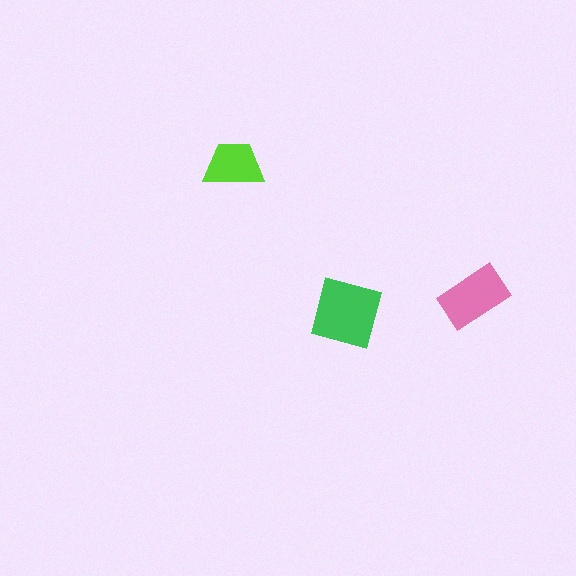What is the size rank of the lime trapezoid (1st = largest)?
3rd.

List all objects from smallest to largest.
The lime trapezoid, the pink rectangle, the green square.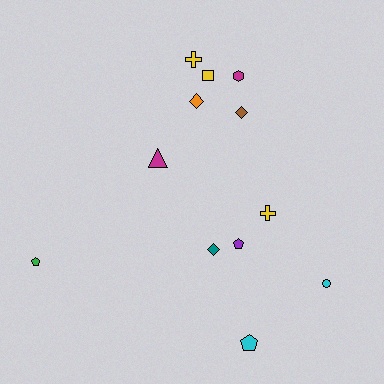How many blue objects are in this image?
There are no blue objects.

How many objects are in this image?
There are 12 objects.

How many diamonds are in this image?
There are 3 diamonds.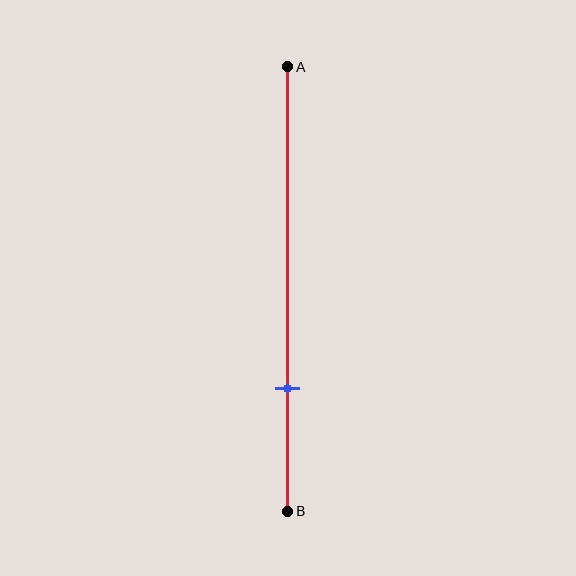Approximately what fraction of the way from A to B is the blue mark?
The blue mark is approximately 70% of the way from A to B.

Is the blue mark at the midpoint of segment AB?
No, the mark is at about 70% from A, not at the 50% midpoint.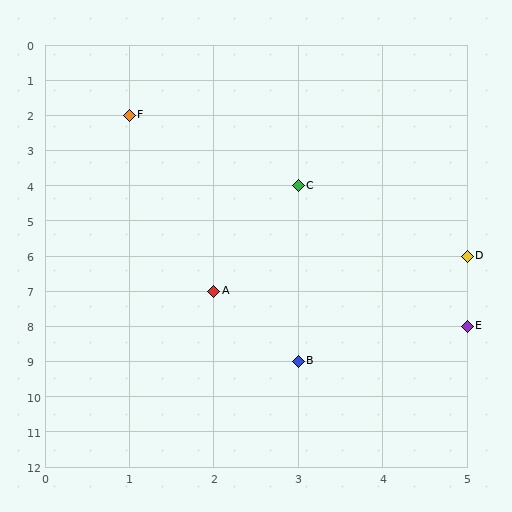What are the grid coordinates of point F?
Point F is at grid coordinates (1, 2).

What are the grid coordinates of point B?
Point B is at grid coordinates (3, 9).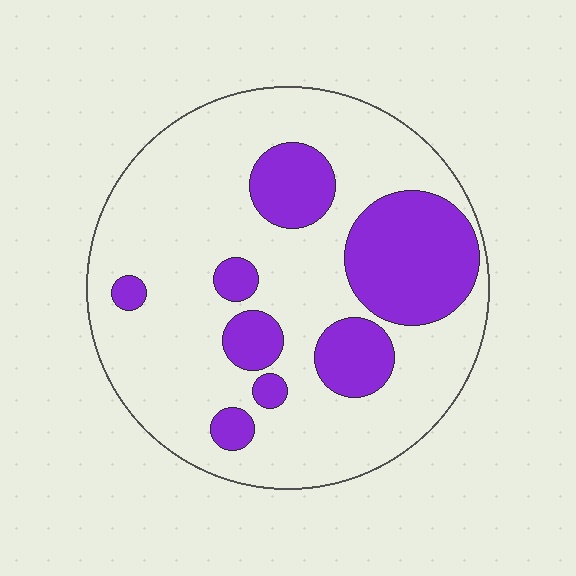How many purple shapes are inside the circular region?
8.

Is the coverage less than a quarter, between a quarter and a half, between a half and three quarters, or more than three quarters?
Between a quarter and a half.